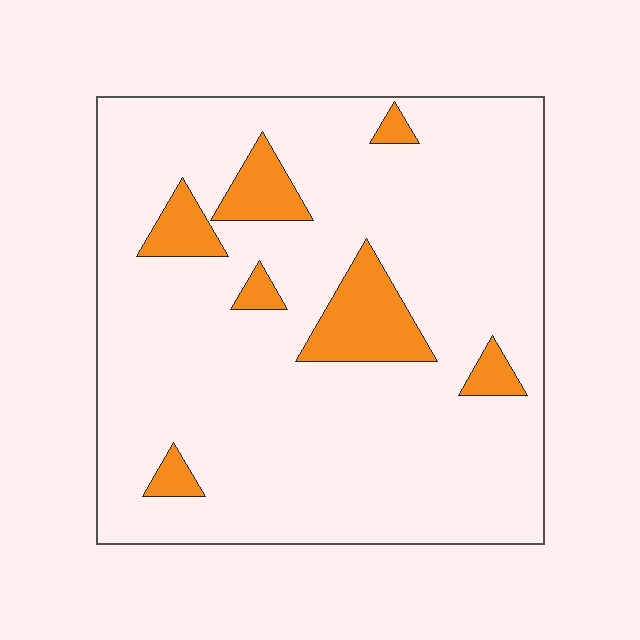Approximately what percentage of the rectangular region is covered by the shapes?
Approximately 10%.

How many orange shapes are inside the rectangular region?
7.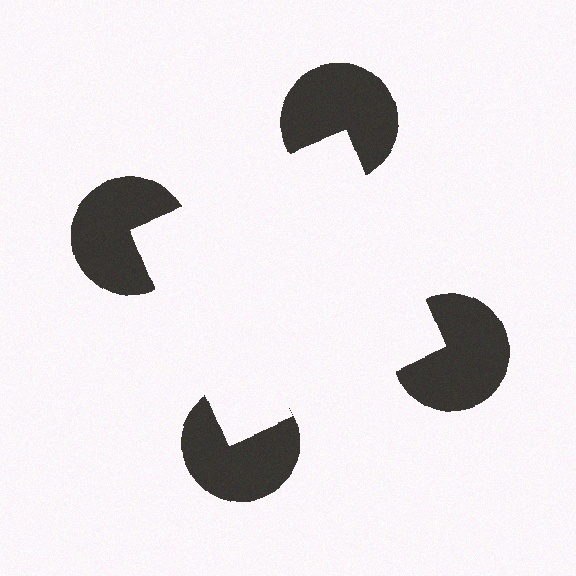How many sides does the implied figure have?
4 sides.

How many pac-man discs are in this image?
There are 4 — one at each vertex of the illusory square.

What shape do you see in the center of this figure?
An illusory square — its edges are inferred from the aligned wedge cuts in the pac-man discs, not physically drawn.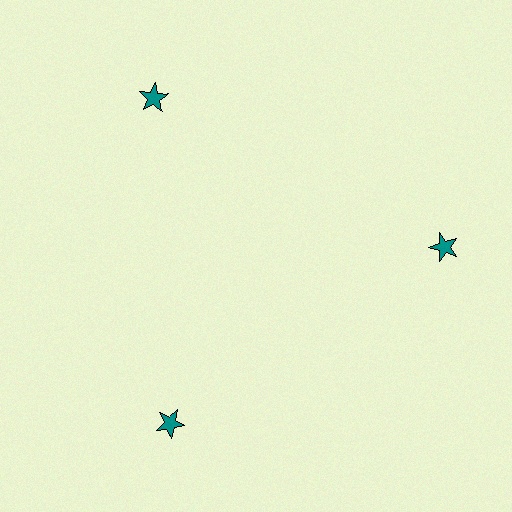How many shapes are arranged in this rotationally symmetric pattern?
There are 3 shapes, arranged in 3 groups of 1.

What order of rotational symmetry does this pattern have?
This pattern has 3-fold rotational symmetry.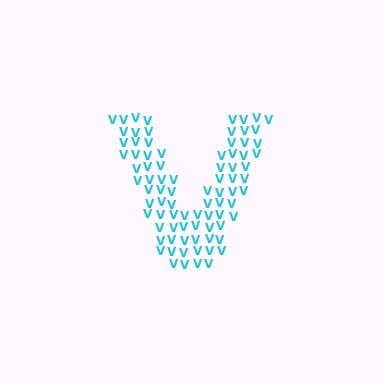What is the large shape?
The large shape is the letter V.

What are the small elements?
The small elements are letter V's.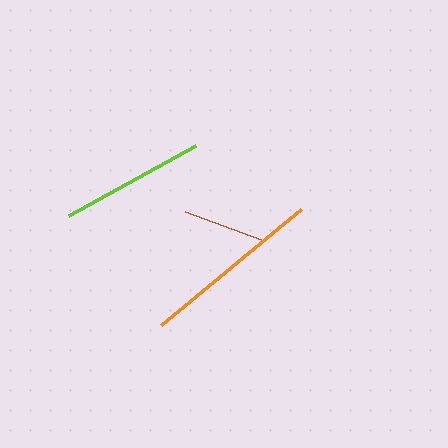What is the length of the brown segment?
The brown segment is approximately 81 pixels long.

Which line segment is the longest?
The orange line is the longest at approximately 181 pixels.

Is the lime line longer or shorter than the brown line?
The lime line is longer than the brown line.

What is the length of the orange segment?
The orange segment is approximately 181 pixels long.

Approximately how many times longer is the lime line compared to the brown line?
The lime line is approximately 1.8 times the length of the brown line.